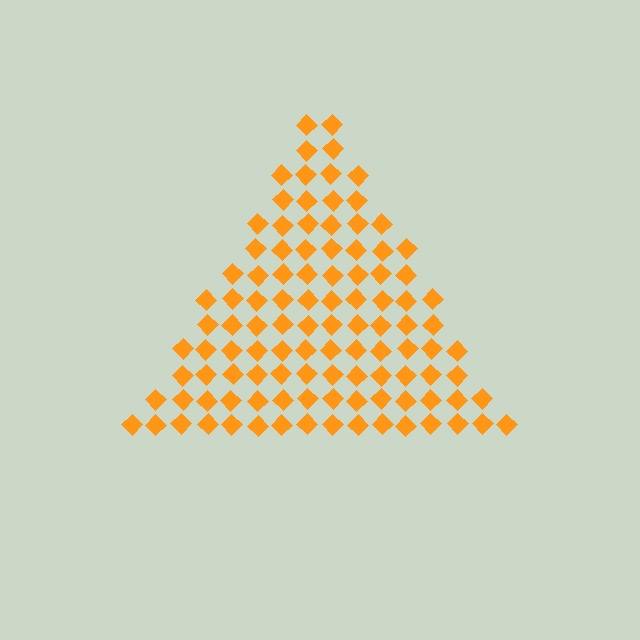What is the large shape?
The large shape is a triangle.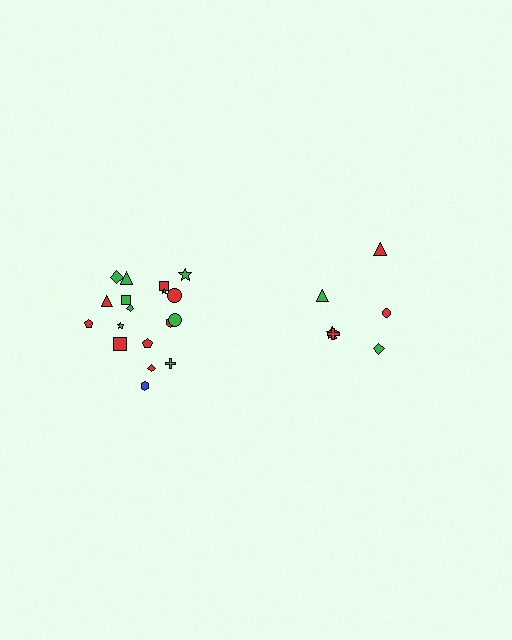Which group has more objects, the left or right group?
The left group.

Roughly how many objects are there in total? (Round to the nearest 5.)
Roughly 25 objects in total.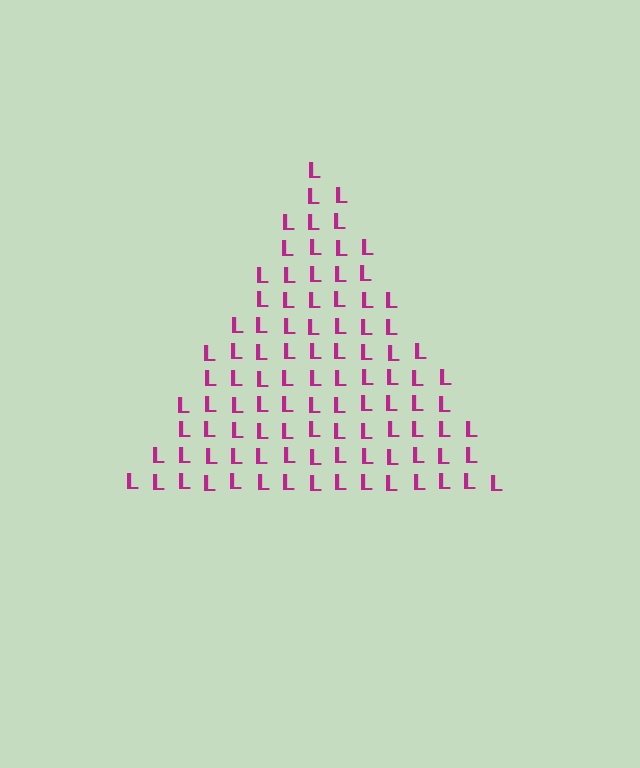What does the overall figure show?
The overall figure shows a triangle.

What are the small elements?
The small elements are letter L's.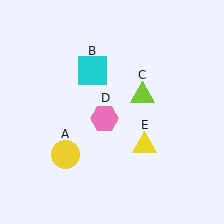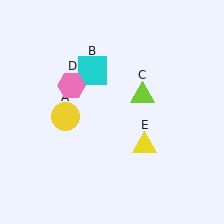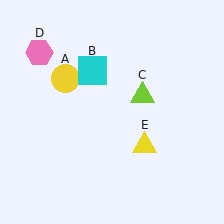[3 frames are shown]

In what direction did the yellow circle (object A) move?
The yellow circle (object A) moved up.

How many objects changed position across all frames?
2 objects changed position: yellow circle (object A), pink hexagon (object D).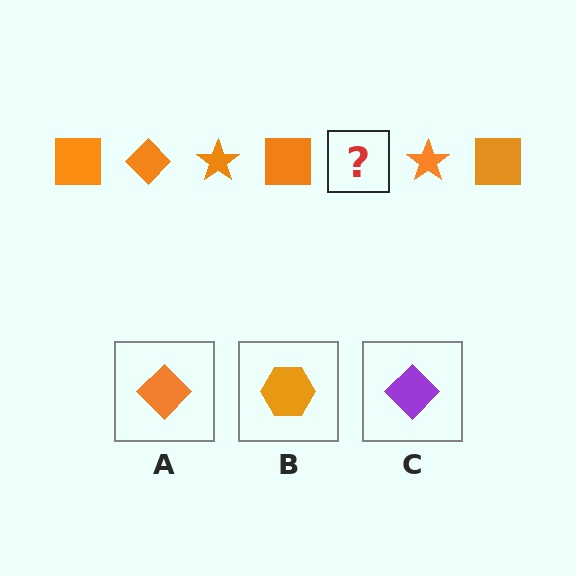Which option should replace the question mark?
Option A.